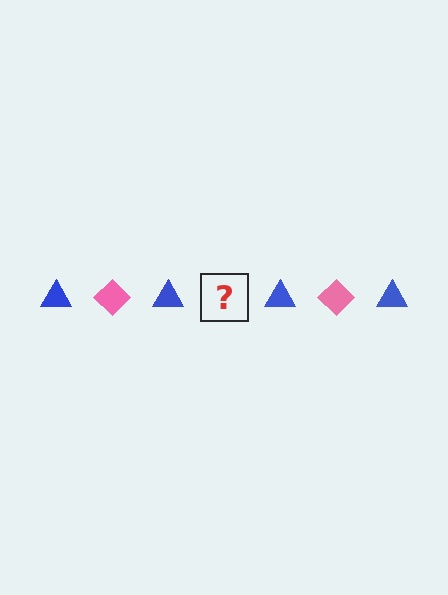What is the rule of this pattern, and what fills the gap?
The rule is that the pattern alternates between blue triangle and pink diamond. The gap should be filled with a pink diamond.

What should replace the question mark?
The question mark should be replaced with a pink diamond.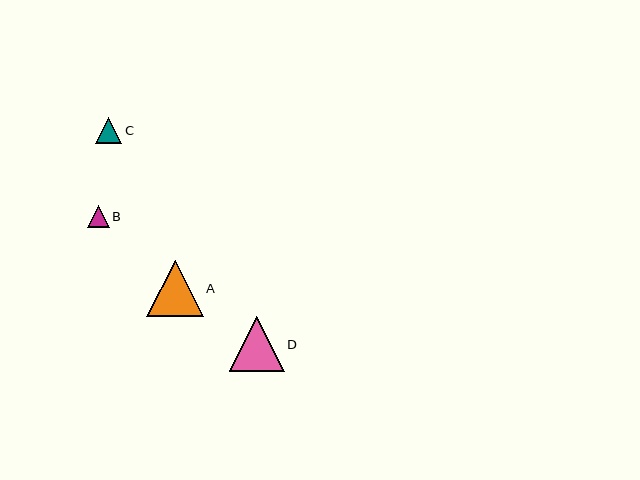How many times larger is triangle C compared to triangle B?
Triangle C is approximately 1.2 times the size of triangle B.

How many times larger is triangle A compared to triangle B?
Triangle A is approximately 2.6 times the size of triangle B.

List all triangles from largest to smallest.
From largest to smallest: A, D, C, B.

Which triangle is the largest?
Triangle A is the largest with a size of approximately 57 pixels.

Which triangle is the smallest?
Triangle B is the smallest with a size of approximately 22 pixels.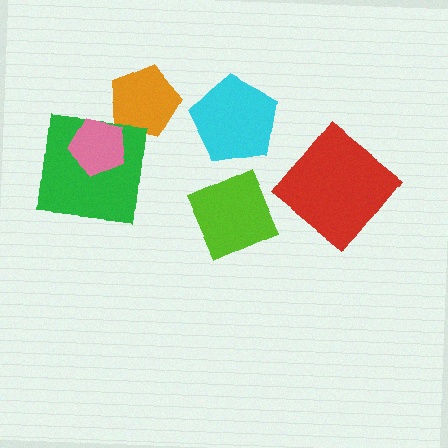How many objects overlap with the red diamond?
0 objects overlap with the red diamond.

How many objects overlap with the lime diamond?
0 objects overlap with the lime diamond.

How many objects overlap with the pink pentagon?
1 object overlaps with the pink pentagon.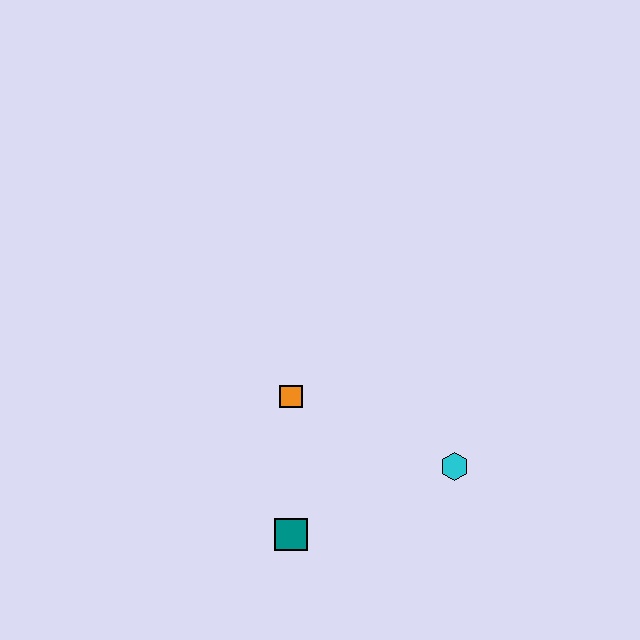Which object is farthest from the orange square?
The cyan hexagon is farthest from the orange square.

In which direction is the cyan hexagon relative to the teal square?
The cyan hexagon is to the right of the teal square.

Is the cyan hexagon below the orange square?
Yes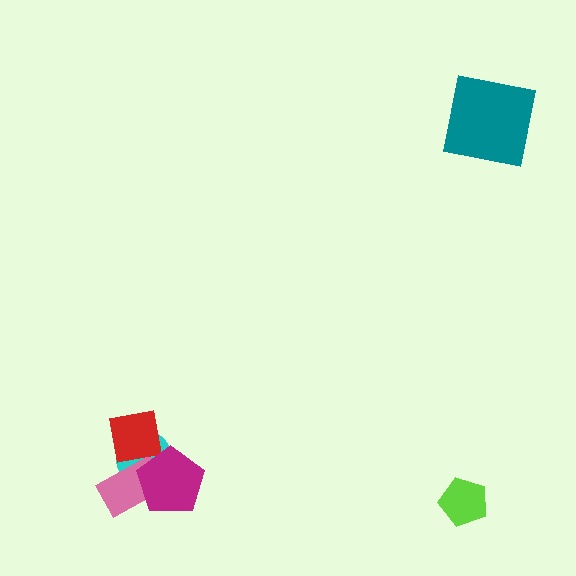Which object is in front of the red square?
The magenta pentagon is in front of the red square.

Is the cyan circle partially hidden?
Yes, it is partially covered by another shape.